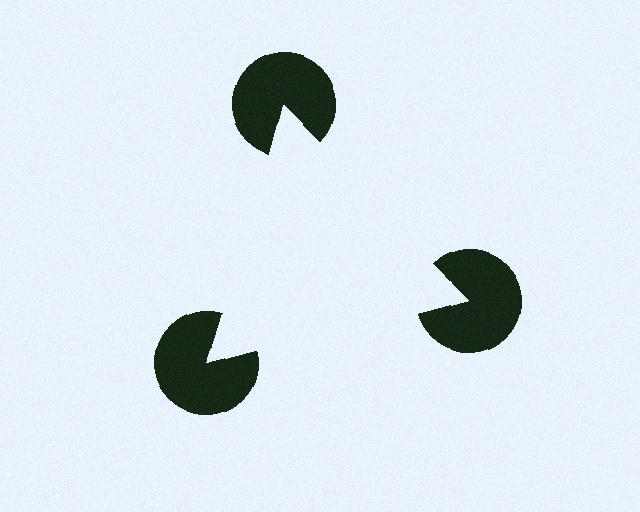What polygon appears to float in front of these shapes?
An illusory triangle — its edges are inferred from the aligned wedge cuts in the pac-man discs, not physically drawn.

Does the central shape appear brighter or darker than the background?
It typically appears slightly brighter than the background, even though no actual brightness change is drawn.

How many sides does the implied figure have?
3 sides.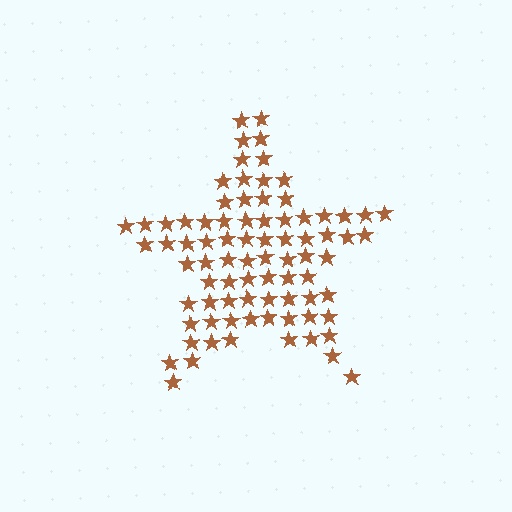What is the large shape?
The large shape is a star.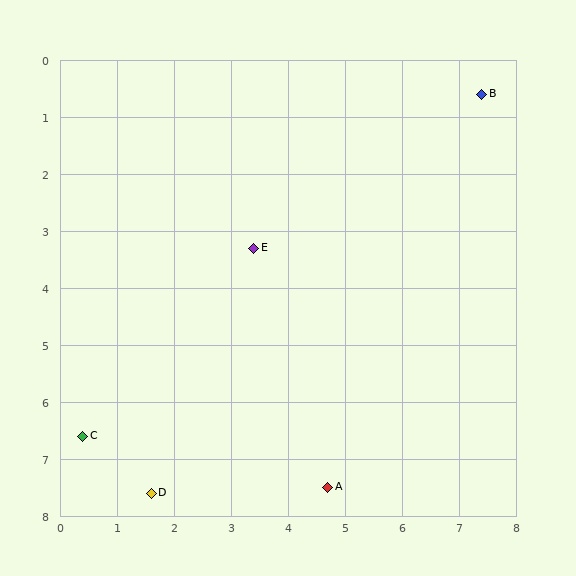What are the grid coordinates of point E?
Point E is at approximately (3.4, 3.3).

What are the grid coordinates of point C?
Point C is at approximately (0.4, 6.6).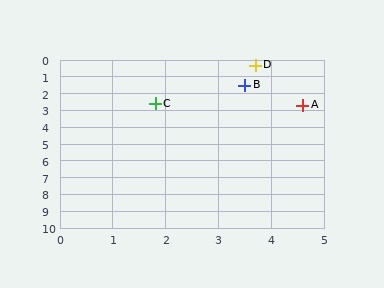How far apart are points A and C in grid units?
Points A and C are about 2.8 grid units apart.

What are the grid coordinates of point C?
Point C is at approximately (1.8, 2.6).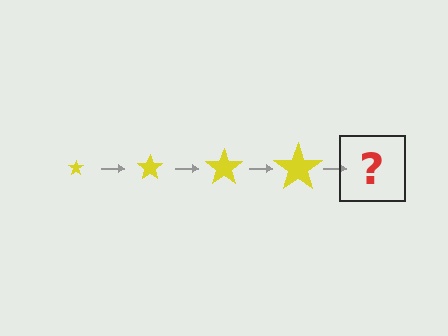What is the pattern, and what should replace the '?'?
The pattern is that the star gets progressively larger each step. The '?' should be a yellow star, larger than the previous one.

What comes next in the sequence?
The next element should be a yellow star, larger than the previous one.